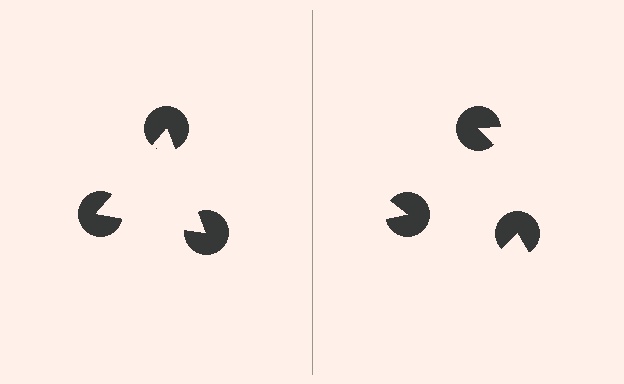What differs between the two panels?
The pac-man discs are positioned identically on both sides; only the wedge orientations differ. On the left they align to a triangle; on the right they are misaligned.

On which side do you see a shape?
An illusory triangle appears on the left side. On the right side the wedge cuts are rotated, so no coherent shape forms.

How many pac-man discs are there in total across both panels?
6 — 3 on each side.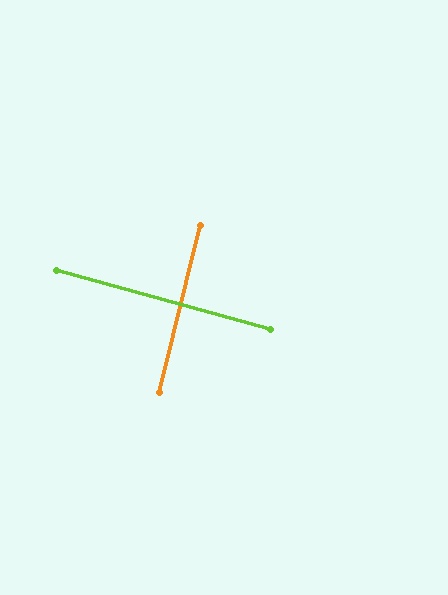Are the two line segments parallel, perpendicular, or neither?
Perpendicular — they meet at approximately 88°.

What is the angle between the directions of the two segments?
Approximately 88 degrees.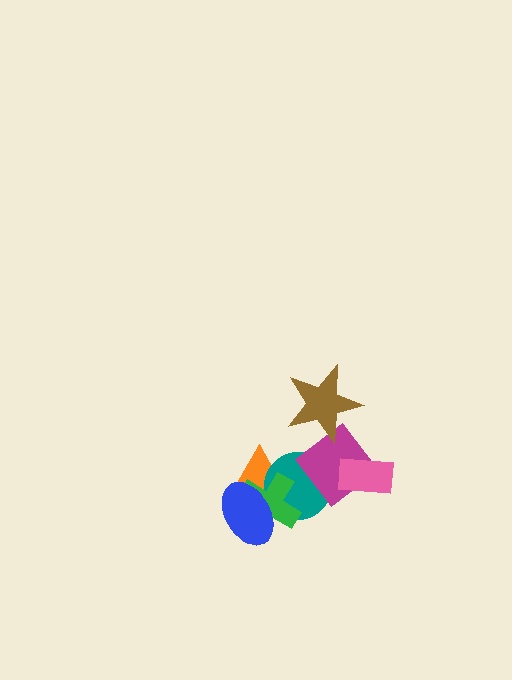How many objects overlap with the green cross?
3 objects overlap with the green cross.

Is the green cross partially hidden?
Yes, it is partially covered by another shape.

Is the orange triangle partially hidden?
Yes, it is partially covered by another shape.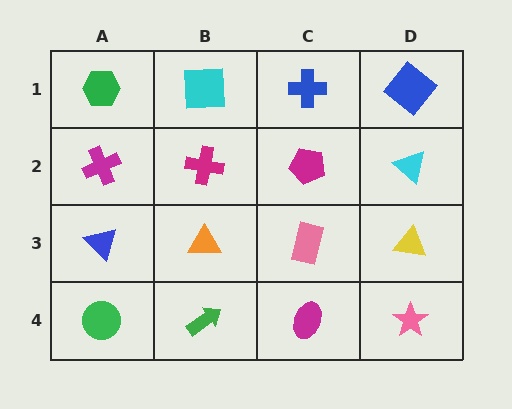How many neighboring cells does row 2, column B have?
4.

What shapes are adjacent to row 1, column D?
A cyan triangle (row 2, column D), a blue cross (row 1, column C).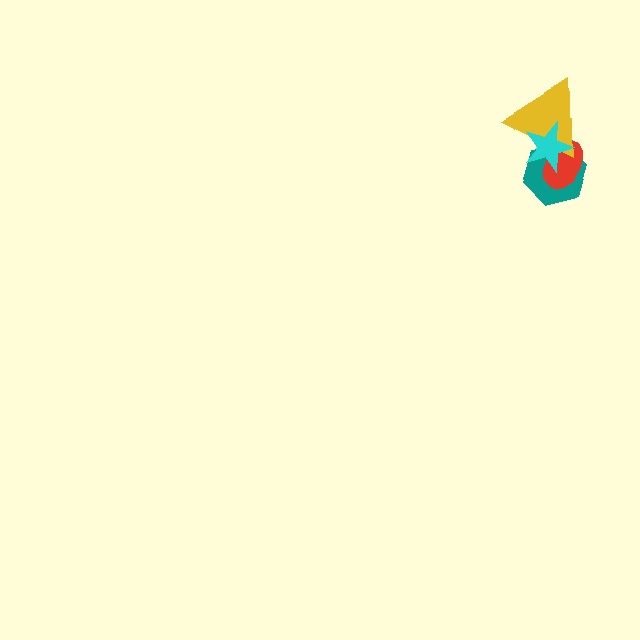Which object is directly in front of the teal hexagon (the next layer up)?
The red ellipse is directly in front of the teal hexagon.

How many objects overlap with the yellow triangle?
3 objects overlap with the yellow triangle.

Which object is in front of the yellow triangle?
The cyan star is in front of the yellow triangle.